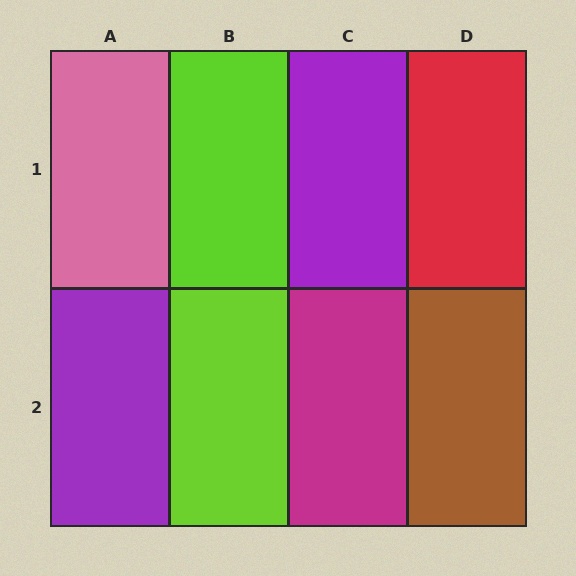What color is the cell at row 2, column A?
Purple.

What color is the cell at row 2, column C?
Magenta.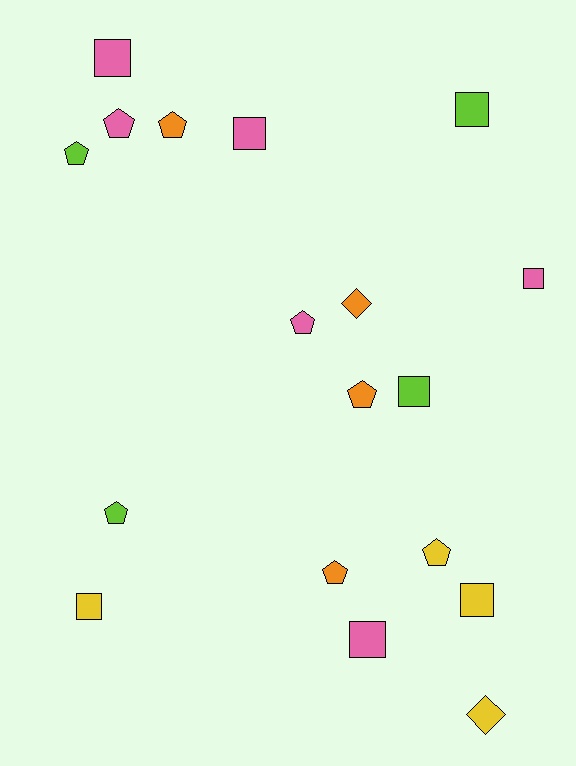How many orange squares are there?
There are no orange squares.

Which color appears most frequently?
Pink, with 6 objects.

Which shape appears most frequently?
Pentagon, with 8 objects.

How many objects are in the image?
There are 18 objects.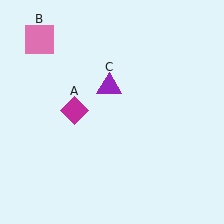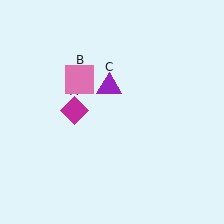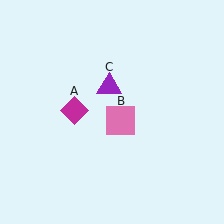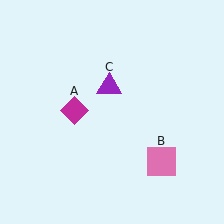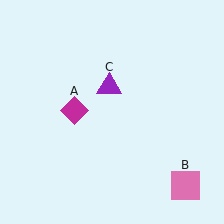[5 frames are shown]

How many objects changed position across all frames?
1 object changed position: pink square (object B).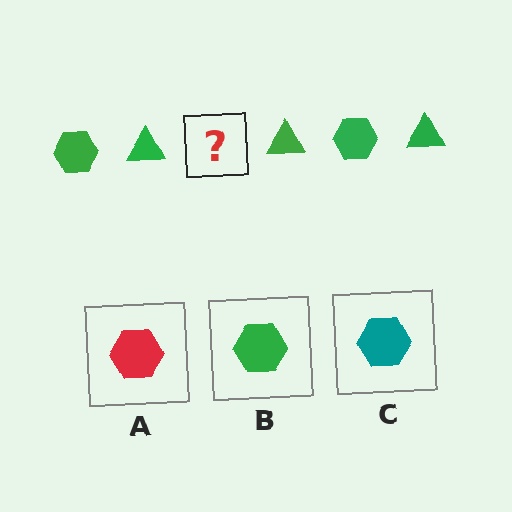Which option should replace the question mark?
Option B.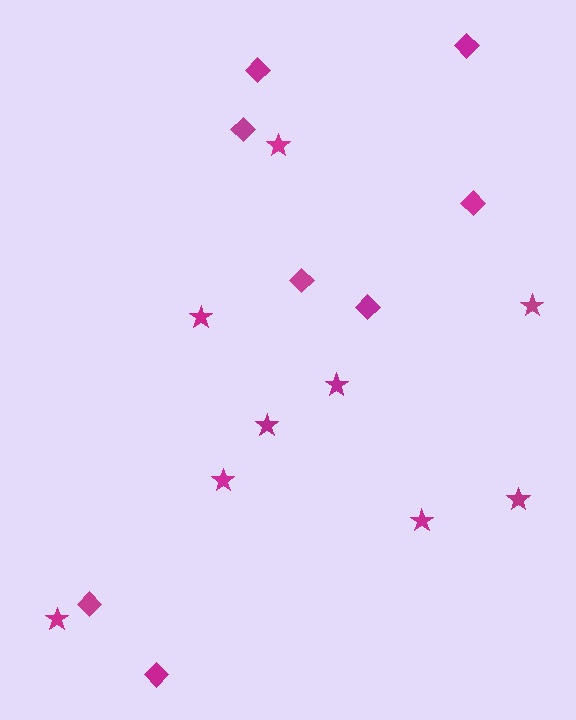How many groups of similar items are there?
There are 2 groups: one group of diamonds (8) and one group of stars (9).